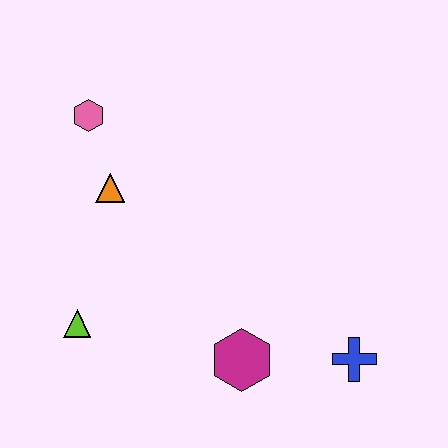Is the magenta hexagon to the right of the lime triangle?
Yes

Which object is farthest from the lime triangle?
The blue cross is farthest from the lime triangle.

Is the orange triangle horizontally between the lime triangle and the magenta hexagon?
Yes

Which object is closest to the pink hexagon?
The orange triangle is closest to the pink hexagon.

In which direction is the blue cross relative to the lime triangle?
The blue cross is to the right of the lime triangle.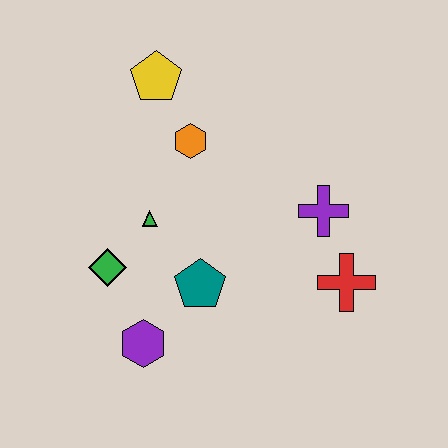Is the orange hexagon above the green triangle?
Yes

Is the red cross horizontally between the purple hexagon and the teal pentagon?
No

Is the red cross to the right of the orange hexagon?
Yes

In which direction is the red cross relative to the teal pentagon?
The red cross is to the right of the teal pentagon.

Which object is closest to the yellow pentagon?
The orange hexagon is closest to the yellow pentagon.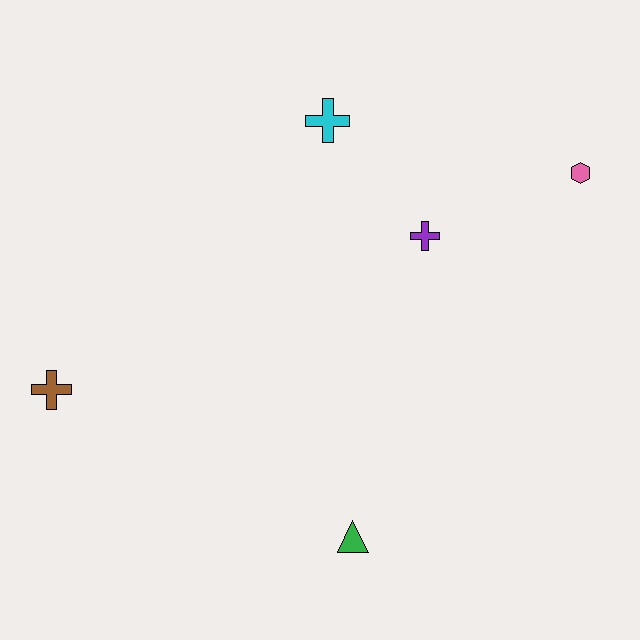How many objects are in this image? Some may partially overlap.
There are 5 objects.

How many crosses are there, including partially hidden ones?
There are 3 crosses.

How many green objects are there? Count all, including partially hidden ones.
There is 1 green object.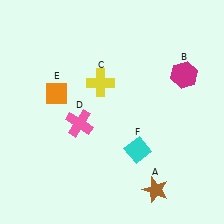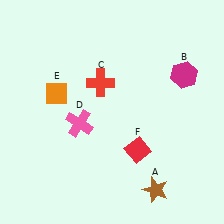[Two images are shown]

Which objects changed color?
C changed from yellow to red. F changed from cyan to red.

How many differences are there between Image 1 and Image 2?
There are 2 differences between the two images.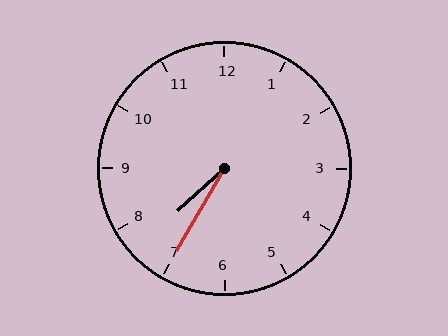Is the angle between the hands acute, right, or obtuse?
It is acute.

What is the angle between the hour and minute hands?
Approximately 18 degrees.